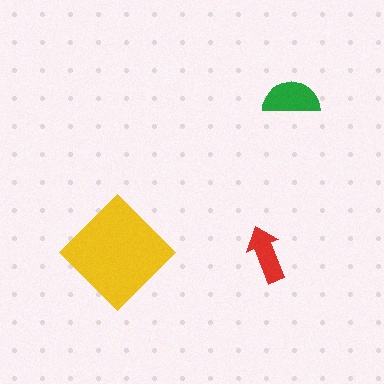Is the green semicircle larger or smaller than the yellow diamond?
Smaller.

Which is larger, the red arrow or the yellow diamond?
The yellow diamond.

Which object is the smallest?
The red arrow.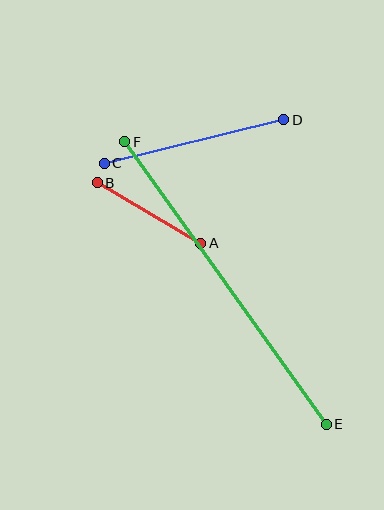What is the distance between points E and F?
The distance is approximately 347 pixels.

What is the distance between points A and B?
The distance is approximately 120 pixels.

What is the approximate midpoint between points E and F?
The midpoint is at approximately (226, 283) pixels.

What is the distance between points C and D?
The distance is approximately 185 pixels.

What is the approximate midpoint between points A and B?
The midpoint is at approximately (149, 213) pixels.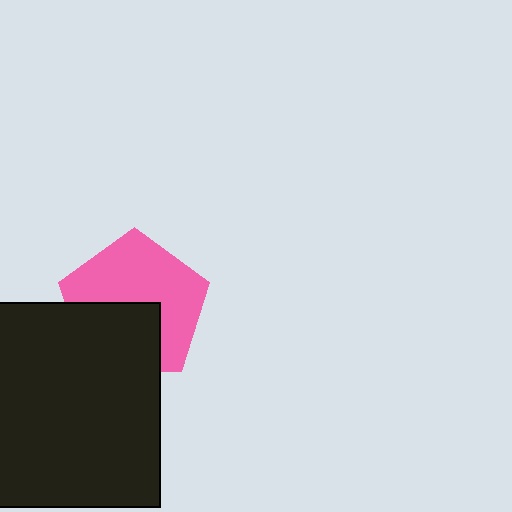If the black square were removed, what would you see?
You would see the complete pink pentagon.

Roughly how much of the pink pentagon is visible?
About half of it is visible (roughly 60%).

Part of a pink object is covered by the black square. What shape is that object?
It is a pentagon.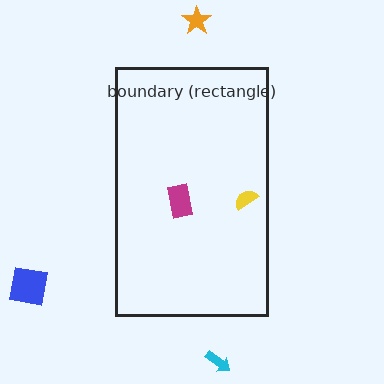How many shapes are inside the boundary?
2 inside, 3 outside.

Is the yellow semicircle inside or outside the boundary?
Inside.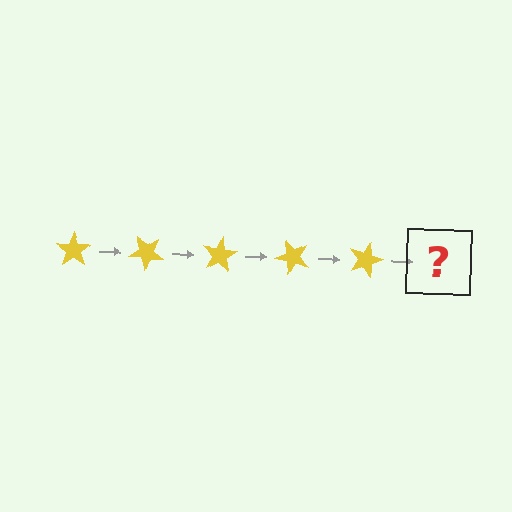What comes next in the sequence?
The next element should be a yellow star rotated 200 degrees.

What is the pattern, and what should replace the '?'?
The pattern is that the star rotates 40 degrees each step. The '?' should be a yellow star rotated 200 degrees.